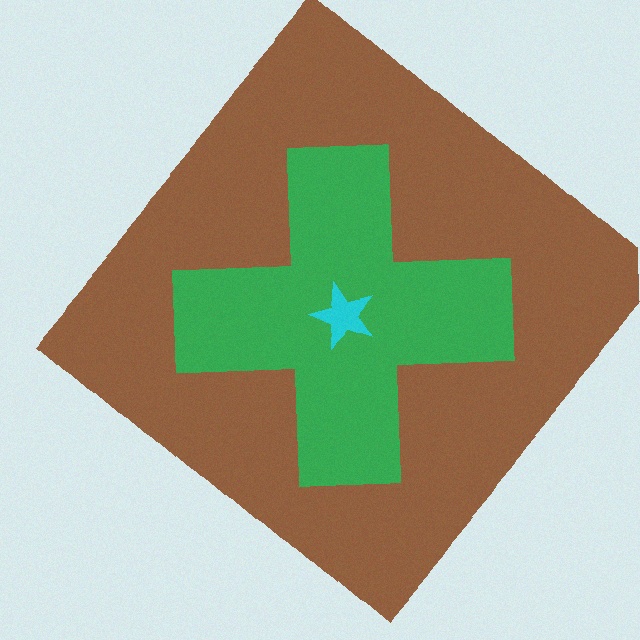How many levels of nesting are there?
3.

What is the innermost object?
The cyan star.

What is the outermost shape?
The brown diamond.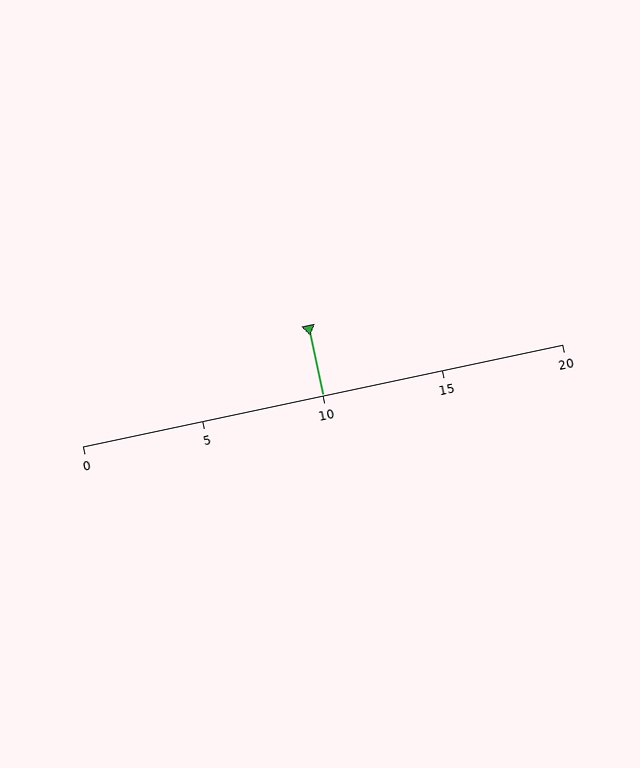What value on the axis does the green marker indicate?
The marker indicates approximately 10.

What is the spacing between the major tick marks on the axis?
The major ticks are spaced 5 apart.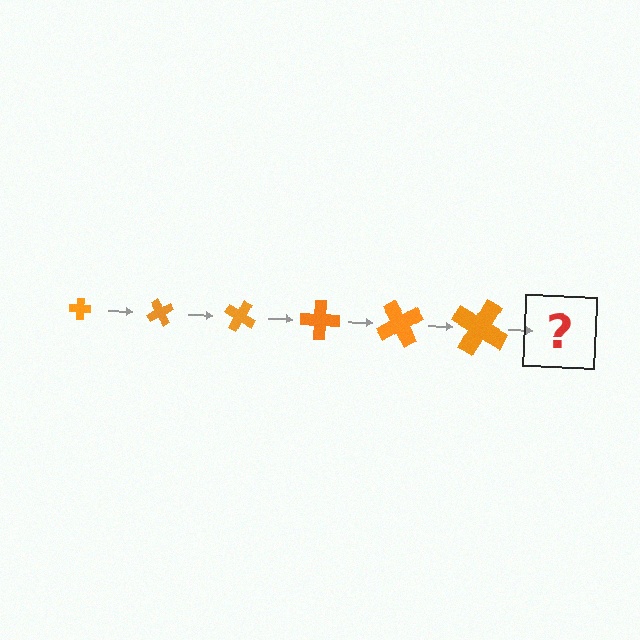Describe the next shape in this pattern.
It should be a cross, larger than the previous one and rotated 360 degrees from the start.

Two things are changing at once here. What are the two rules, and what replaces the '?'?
The two rules are that the cross grows larger each step and it rotates 60 degrees each step. The '?' should be a cross, larger than the previous one and rotated 360 degrees from the start.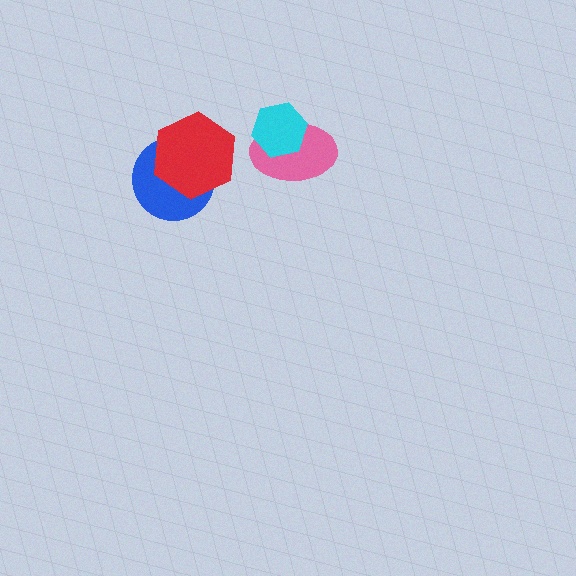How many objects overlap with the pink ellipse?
1 object overlaps with the pink ellipse.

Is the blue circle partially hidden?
Yes, it is partially covered by another shape.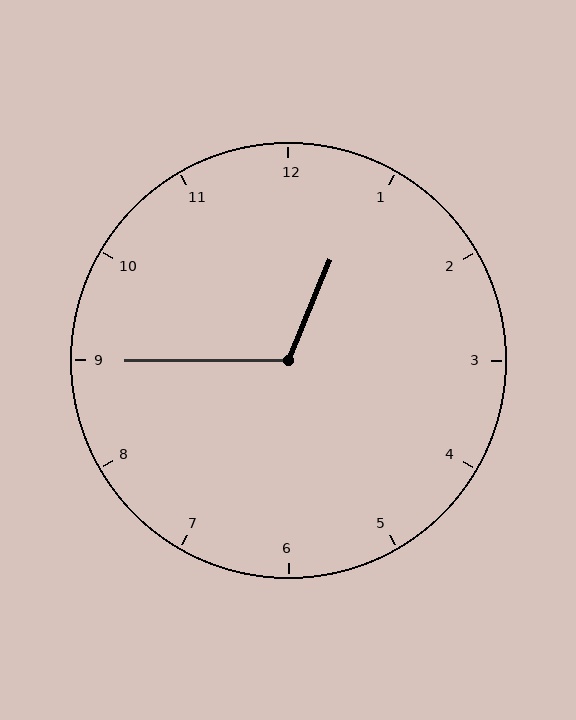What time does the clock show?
12:45.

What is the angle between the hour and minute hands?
Approximately 112 degrees.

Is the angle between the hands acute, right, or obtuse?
It is obtuse.